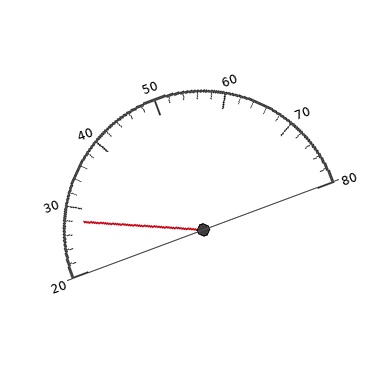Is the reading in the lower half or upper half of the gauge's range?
The reading is in the lower half of the range (20 to 80).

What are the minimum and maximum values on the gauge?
The gauge ranges from 20 to 80.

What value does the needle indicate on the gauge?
The needle indicates approximately 28.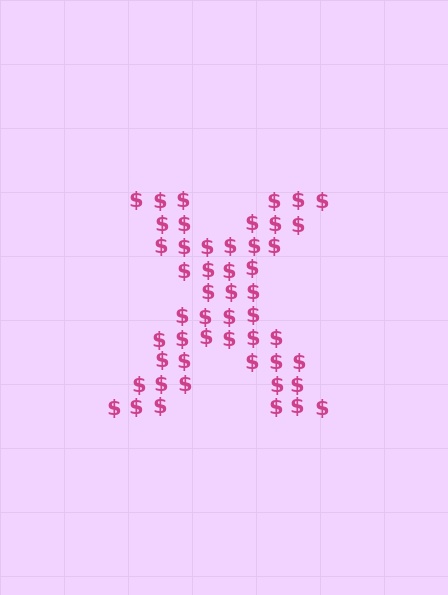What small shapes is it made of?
It is made of small dollar signs.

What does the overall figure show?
The overall figure shows the letter X.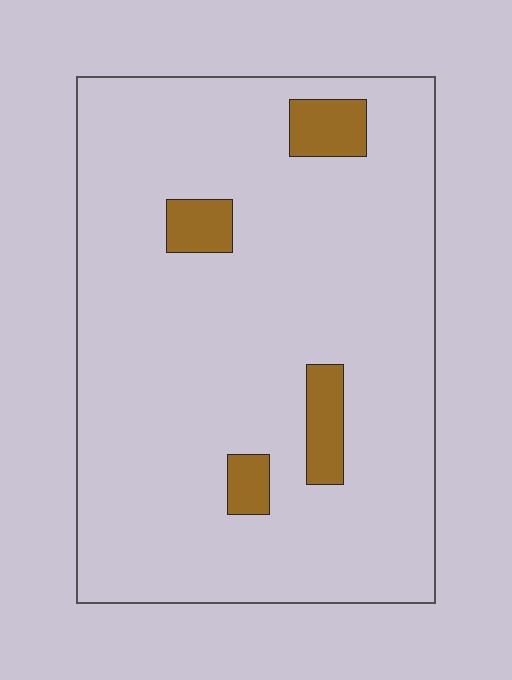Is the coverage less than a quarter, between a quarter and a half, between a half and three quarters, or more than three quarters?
Less than a quarter.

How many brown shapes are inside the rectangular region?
4.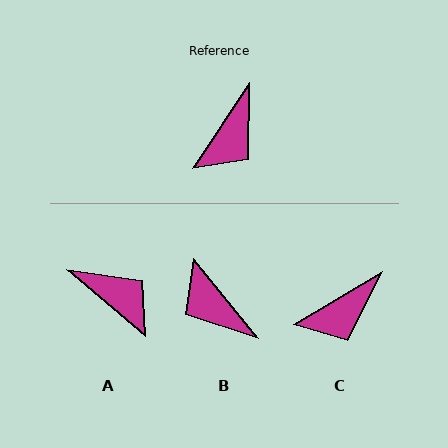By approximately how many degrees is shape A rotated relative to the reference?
Approximately 84 degrees counter-clockwise.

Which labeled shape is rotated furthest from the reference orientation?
B, about 107 degrees away.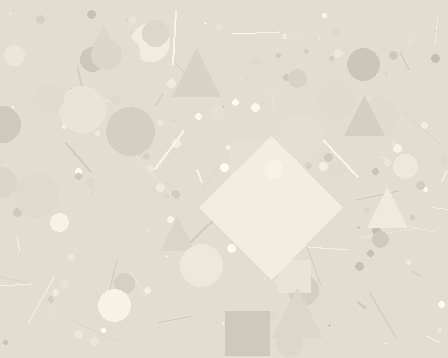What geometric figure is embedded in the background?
A diamond is embedded in the background.